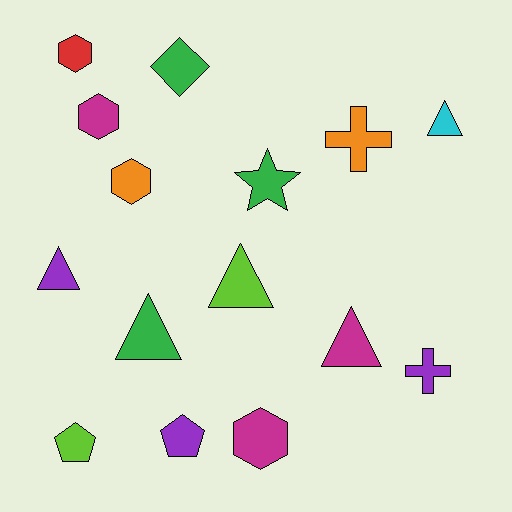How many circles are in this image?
There are no circles.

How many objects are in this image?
There are 15 objects.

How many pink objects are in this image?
There are no pink objects.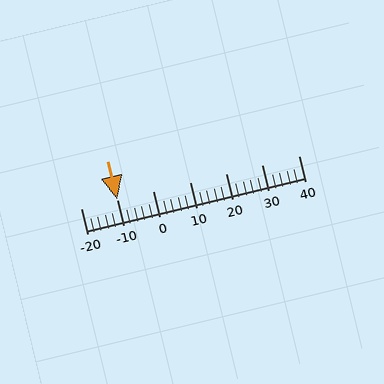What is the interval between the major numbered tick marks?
The major tick marks are spaced 10 units apart.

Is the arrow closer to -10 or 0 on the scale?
The arrow is closer to -10.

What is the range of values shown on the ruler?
The ruler shows values from -20 to 40.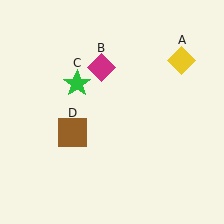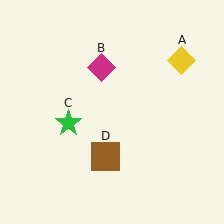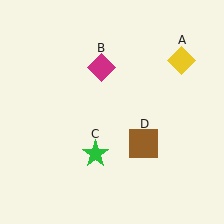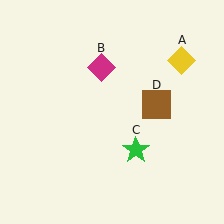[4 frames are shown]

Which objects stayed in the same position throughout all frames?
Yellow diamond (object A) and magenta diamond (object B) remained stationary.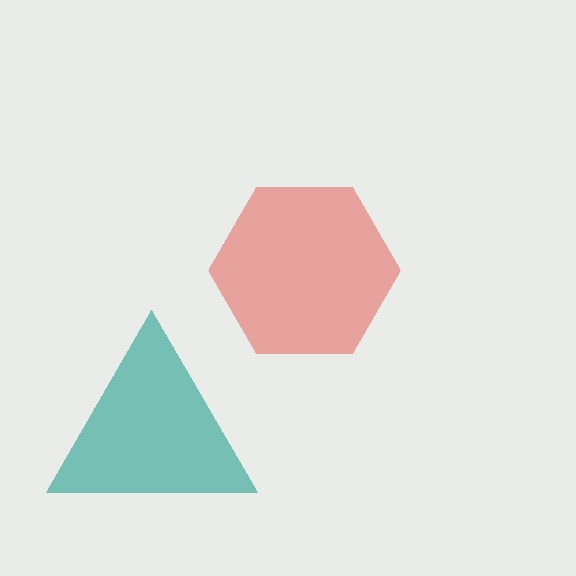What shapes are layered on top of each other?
The layered shapes are: a red hexagon, a teal triangle.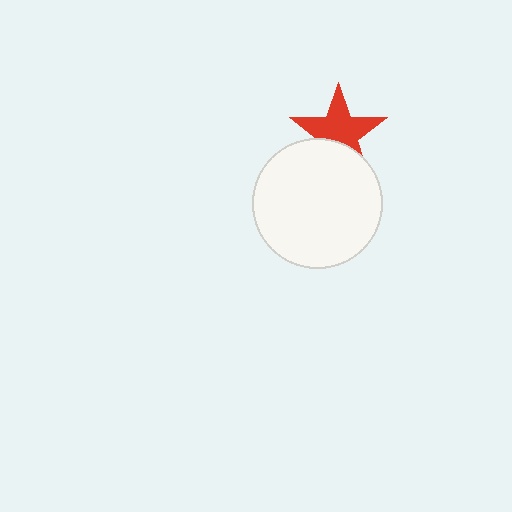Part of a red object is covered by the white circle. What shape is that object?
It is a star.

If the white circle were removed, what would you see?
You would see the complete red star.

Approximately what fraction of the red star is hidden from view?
Roughly 33% of the red star is hidden behind the white circle.